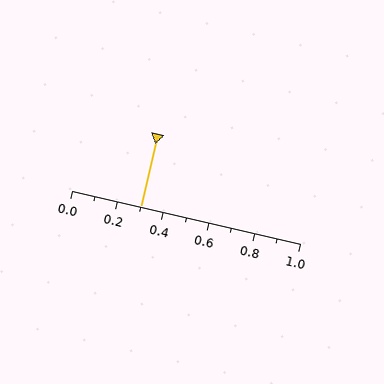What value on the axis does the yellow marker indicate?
The marker indicates approximately 0.3.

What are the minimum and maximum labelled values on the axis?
The axis runs from 0.0 to 1.0.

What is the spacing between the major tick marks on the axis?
The major ticks are spaced 0.2 apart.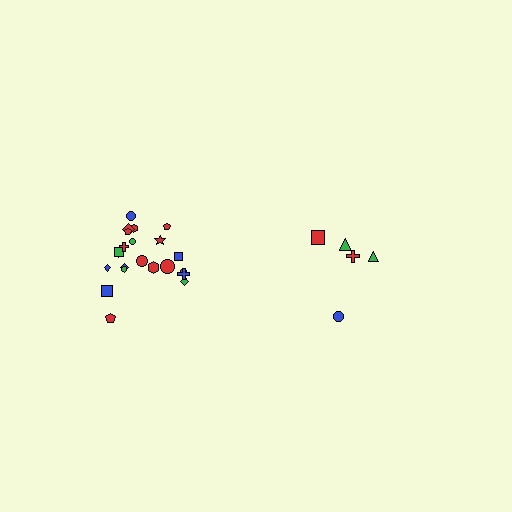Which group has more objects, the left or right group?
The left group.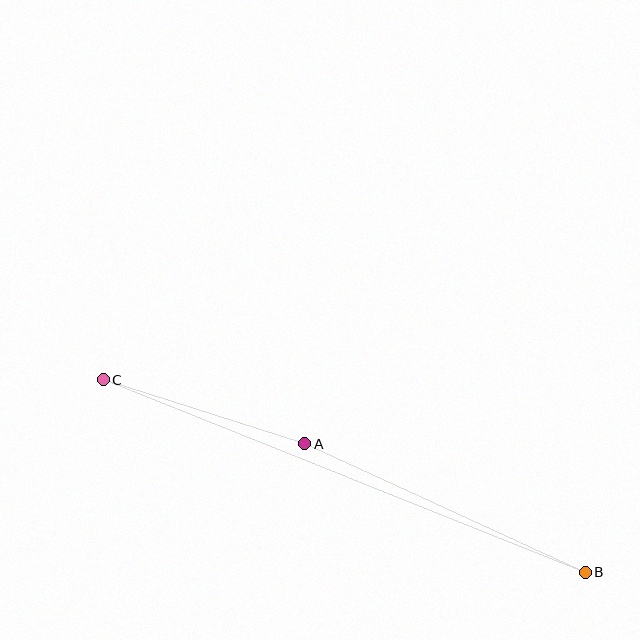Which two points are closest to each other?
Points A and C are closest to each other.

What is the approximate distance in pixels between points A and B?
The distance between A and B is approximately 309 pixels.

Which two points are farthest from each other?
Points B and C are farthest from each other.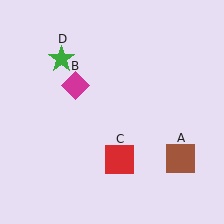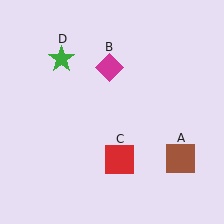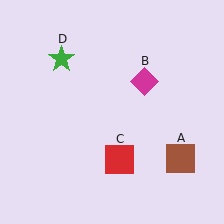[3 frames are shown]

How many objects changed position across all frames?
1 object changed position: magenta diamond (object B).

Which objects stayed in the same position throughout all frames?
Brown square (object A) and red square (object C) and green star (object D) remained stationary.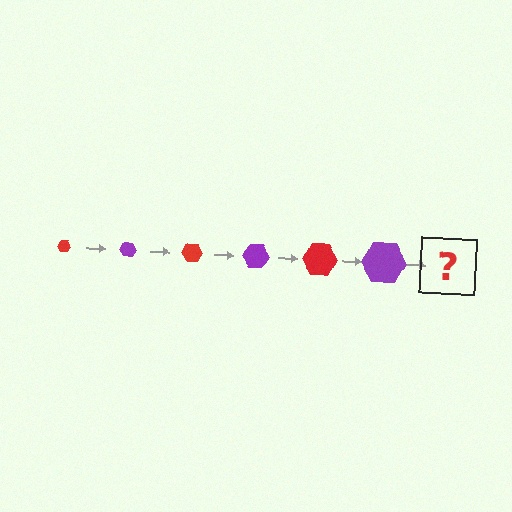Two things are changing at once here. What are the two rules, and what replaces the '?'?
The two rules are that the hexagon grows larger each step and the color cycles through red and purple. The '?' should be a red hexagon, larger than the previous one.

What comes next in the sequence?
The next element should be a red hexagon, larger than the previous one.